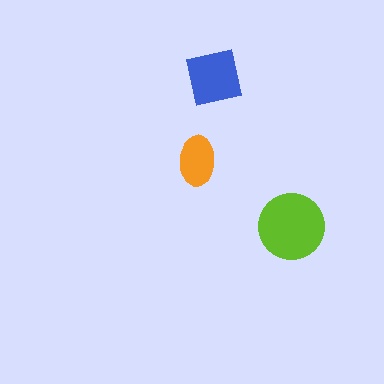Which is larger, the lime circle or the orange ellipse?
The lime circle.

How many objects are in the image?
There are 3 objects in the image.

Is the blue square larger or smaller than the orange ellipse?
Larger.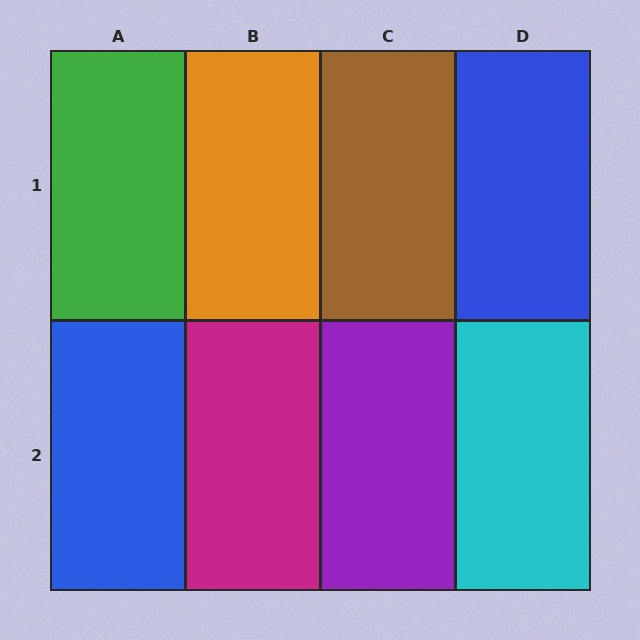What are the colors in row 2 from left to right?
Blue, magenta, purple, cyan.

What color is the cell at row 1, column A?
Green.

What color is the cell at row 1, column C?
Brown.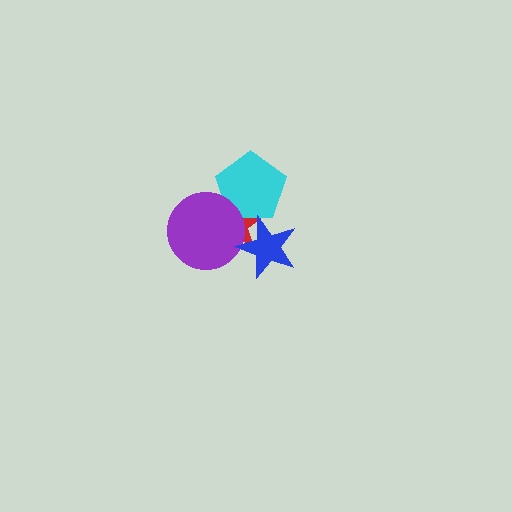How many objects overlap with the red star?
3 objects overlap with the red star.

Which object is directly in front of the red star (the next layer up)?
The cyan pentagon is directly in front of the red star.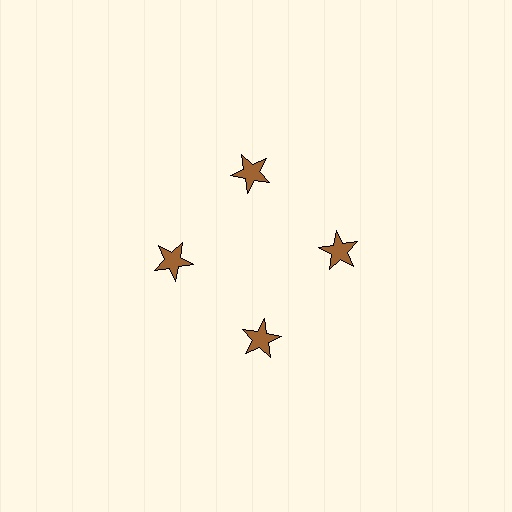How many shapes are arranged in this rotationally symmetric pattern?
There are 4 shapes, arranged in 4 groups of 1.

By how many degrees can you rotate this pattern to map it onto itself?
The pattern maps onto itself every 90 degrees of rotation.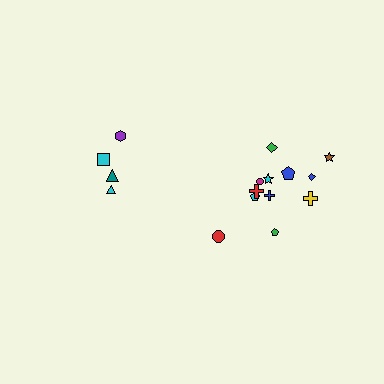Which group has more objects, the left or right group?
The right group.